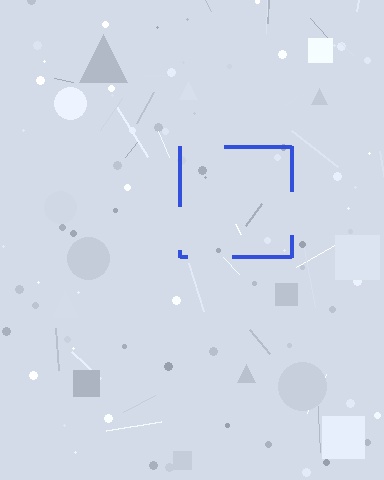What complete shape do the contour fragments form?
The contour fragments form a square.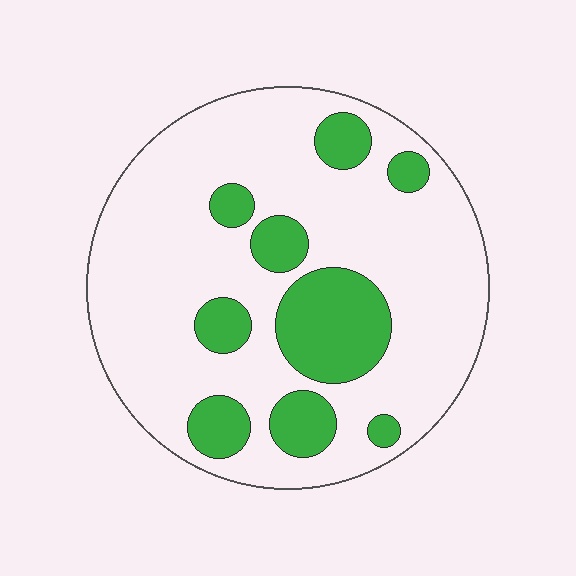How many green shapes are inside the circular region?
9.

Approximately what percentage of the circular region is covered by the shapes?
Approximately 25%.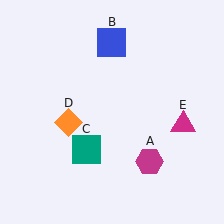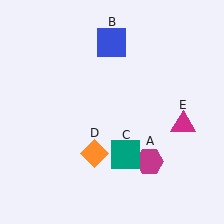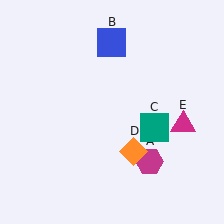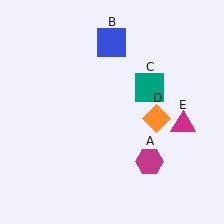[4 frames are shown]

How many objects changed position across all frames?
2 objects changed position: teal square (object C), orange diamond (object D).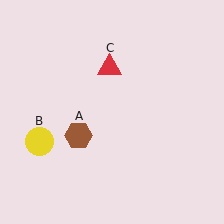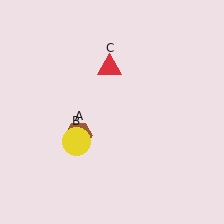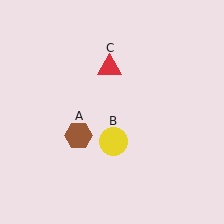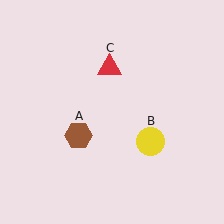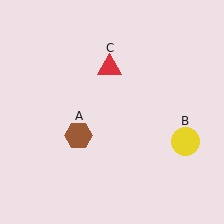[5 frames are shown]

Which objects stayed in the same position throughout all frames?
Brown hexagon (object A) and red triangle (object C) remained stationary.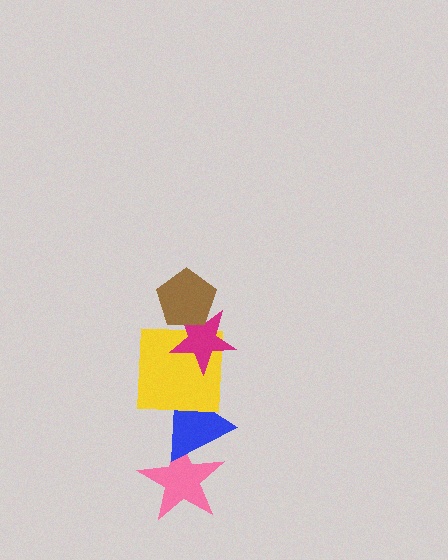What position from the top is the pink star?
The pink star is 5th from the top.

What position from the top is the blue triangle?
The blue triangle is 4th from the top.